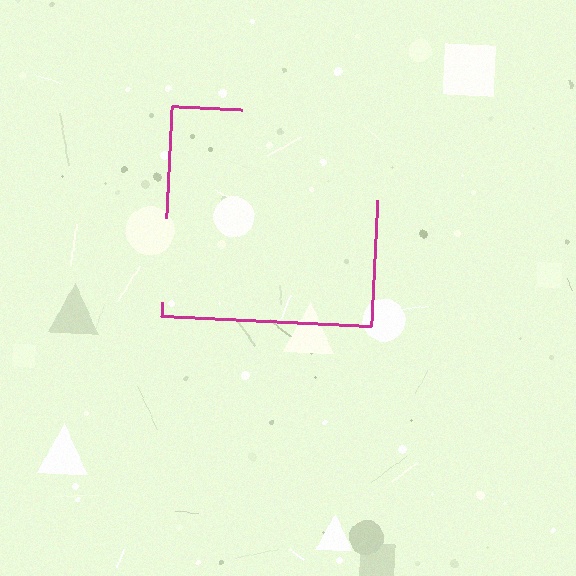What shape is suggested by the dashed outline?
The dashed outline suggests a square.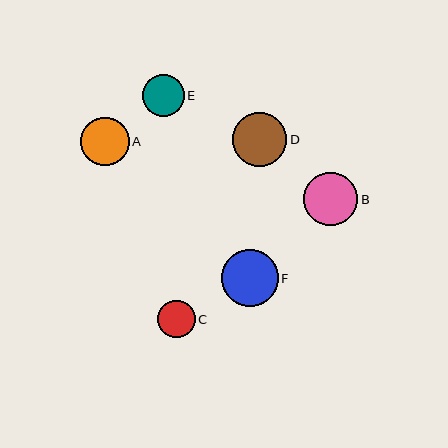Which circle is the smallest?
Circle C is the smallest with a size of approximately 38 pixels.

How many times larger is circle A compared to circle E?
Circle A is approximately 1.2 times the size of circle E.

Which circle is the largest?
Circle F is the largest with a size of approximately 57 pixels.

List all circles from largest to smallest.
From largest to smallest: F, B, D, A, E, C.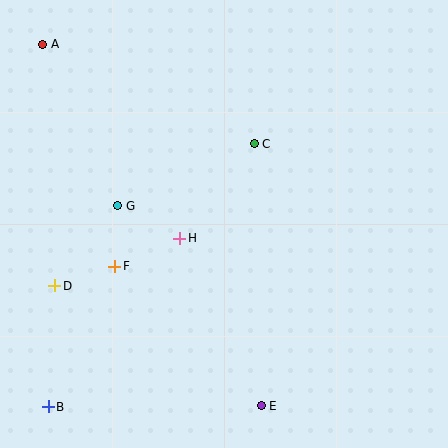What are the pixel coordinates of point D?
Point D is at (55, 286).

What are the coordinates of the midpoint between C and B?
The midpoint between C and B is at (151, 275).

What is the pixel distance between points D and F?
The distance between D and F is 63 pixels.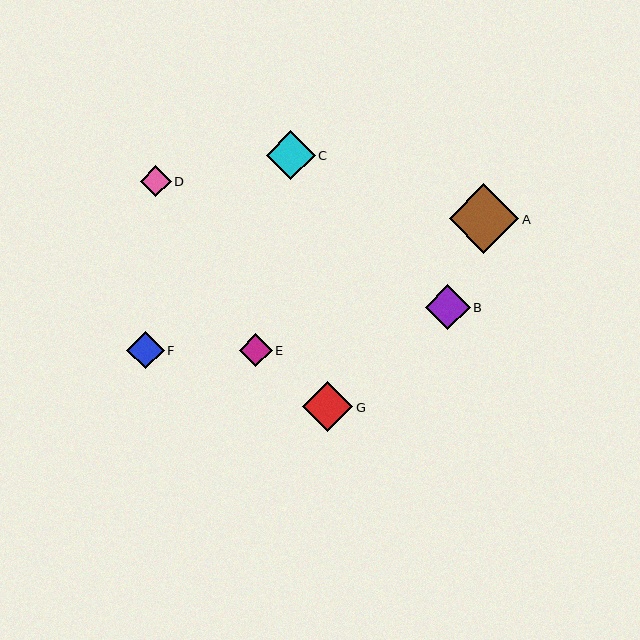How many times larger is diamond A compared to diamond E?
Diamond A is approximately 2.1 times the size of diamond E.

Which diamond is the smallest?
Diamond D is the smallest with a size of approximately 31 pixels.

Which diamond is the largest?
Diamond A is the largest with a size of approximately 70 pixels.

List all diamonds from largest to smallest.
From largest to smallest: A, G, C, B, F, E, D.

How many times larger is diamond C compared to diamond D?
Diamond C is approximately 1.6 times the size of diamond D.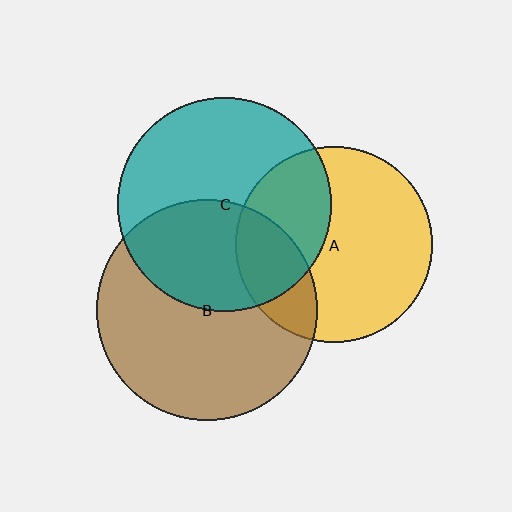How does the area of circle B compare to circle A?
Approximately 1.3 times.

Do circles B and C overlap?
Yes.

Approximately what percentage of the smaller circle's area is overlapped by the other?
Approximately 40%.